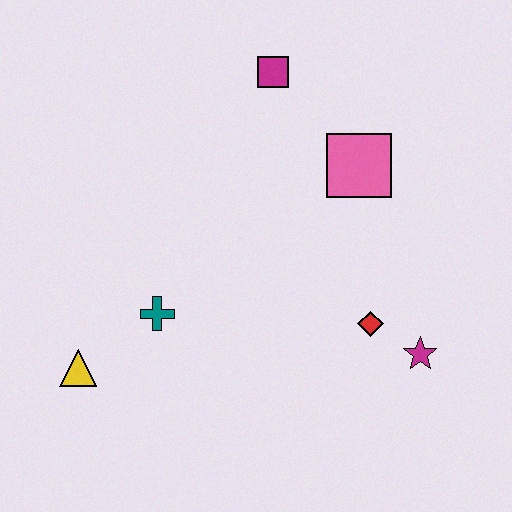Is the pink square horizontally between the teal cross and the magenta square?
No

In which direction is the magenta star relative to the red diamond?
The magenta star is to the right of the red diamond.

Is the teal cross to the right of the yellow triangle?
Yes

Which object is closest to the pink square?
The magenta square is closest to the pink square.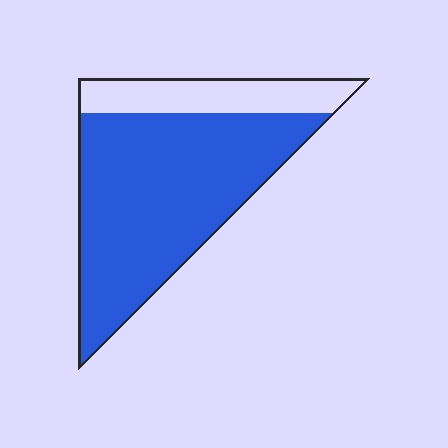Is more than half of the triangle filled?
Yes.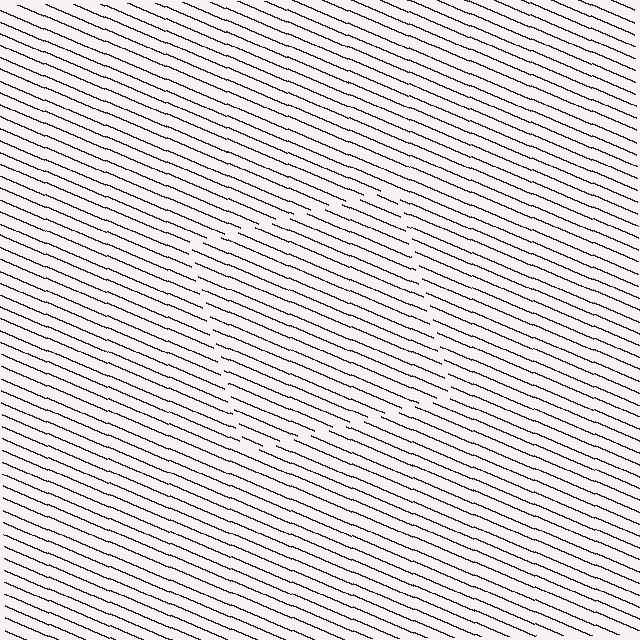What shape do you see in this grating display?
An illusory square. The interior of the shape contains the same grating, shifted by half a period — the contour is defined by the phase discontinuity where line-ends from the inner and outer gratings abut.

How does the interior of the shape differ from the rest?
The interior of the shape contains the same grating, shifted by half a period — the contour is defined by the phase discontinuity where line-ends from the inner and outer gratings abut.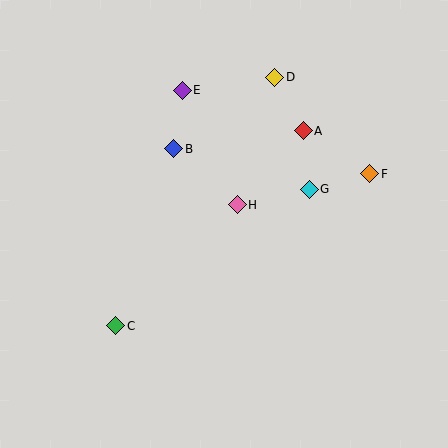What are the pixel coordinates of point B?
Point B is at (174, 149).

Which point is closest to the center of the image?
Point H at (237, 205) is closest to the center.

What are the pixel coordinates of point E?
Point E is at (182, 90).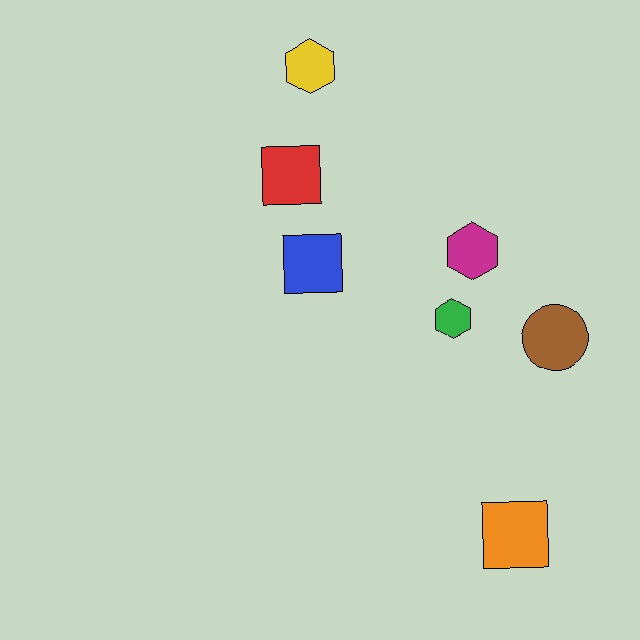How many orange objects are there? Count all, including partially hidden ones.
There is 1 orange object.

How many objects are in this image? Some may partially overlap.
There are 7 objects.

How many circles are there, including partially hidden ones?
There is 1 circle.